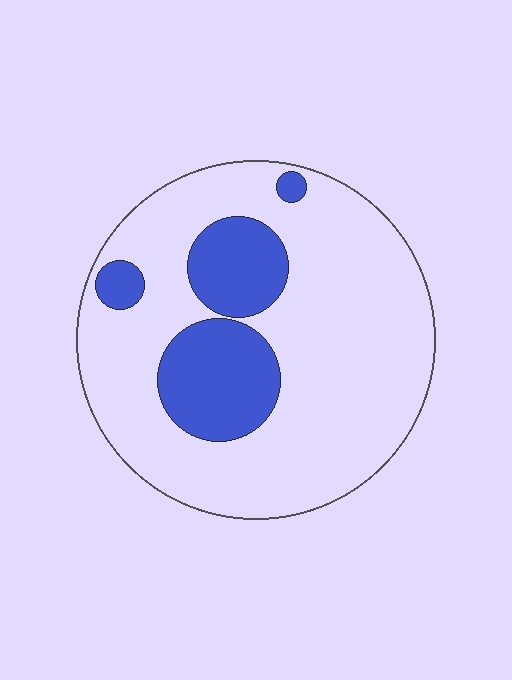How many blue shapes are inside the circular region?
4.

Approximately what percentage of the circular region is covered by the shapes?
Approximately 25%.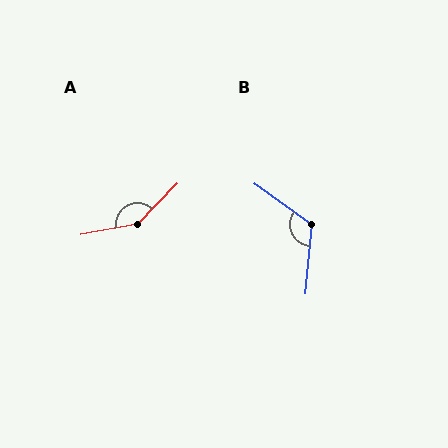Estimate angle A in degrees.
Approximately 144 degrees.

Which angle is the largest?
A, at approximately 144 degrees.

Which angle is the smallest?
B, at approximately 121 degrees.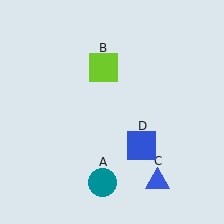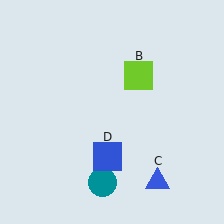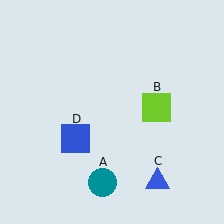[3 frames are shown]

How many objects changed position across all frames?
2 objects changed position: lime square (object B), blue square (object D).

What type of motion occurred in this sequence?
The lime square (object B), blue square (object D) rotated clockwise around the center of the scene.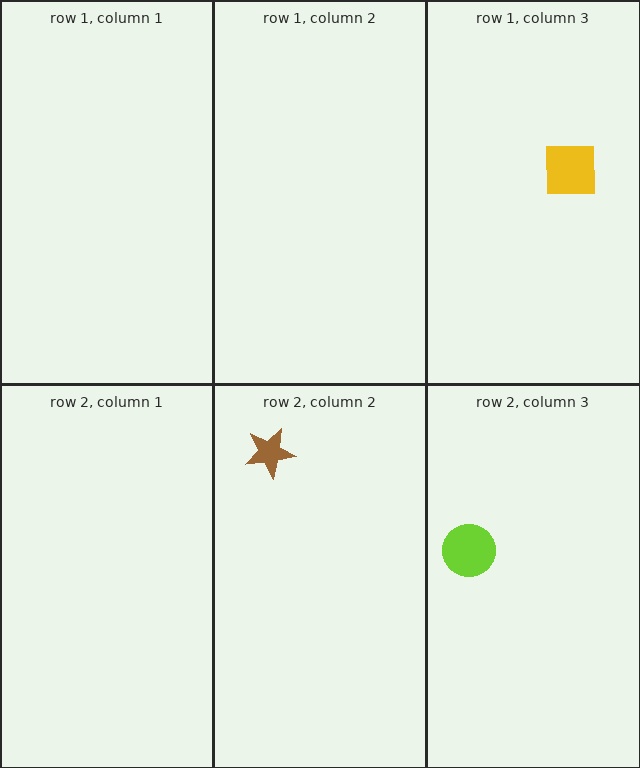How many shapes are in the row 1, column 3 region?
1.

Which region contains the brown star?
The row 2, column 2 region.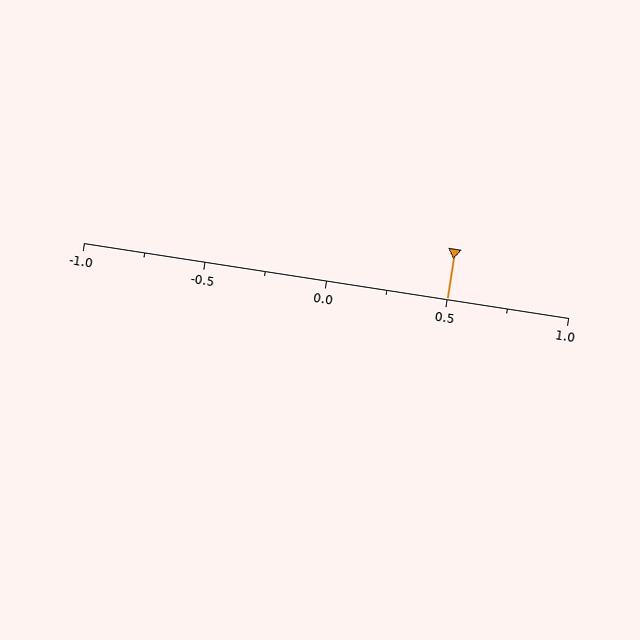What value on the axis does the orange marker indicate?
The marker indicates approximately 0.5.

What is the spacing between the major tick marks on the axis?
The major ticks are spaced 0.5 apart.